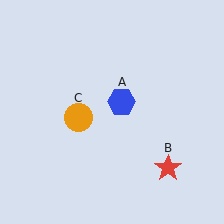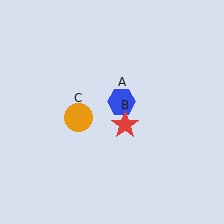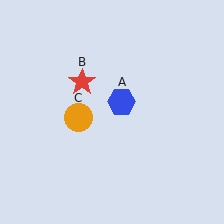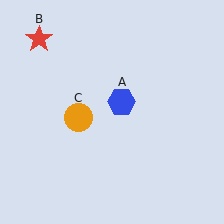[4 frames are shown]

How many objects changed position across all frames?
1 object changed position: red star (object B).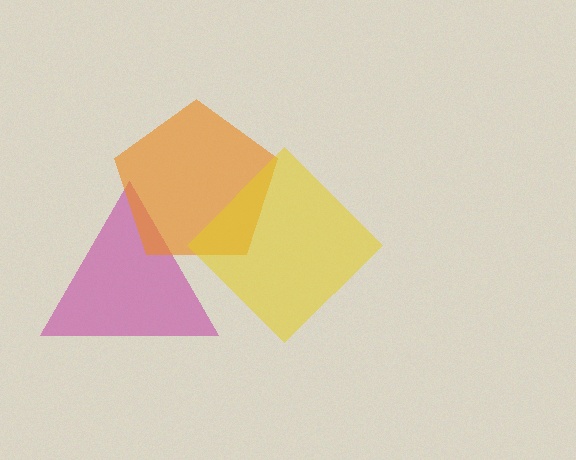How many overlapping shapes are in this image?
There are 3 overlapping shapes in the image.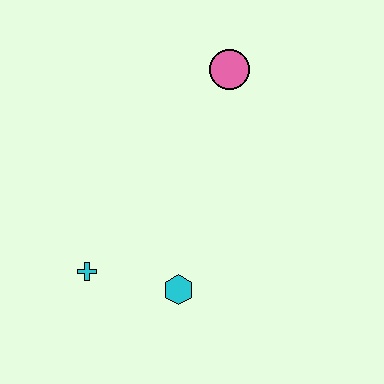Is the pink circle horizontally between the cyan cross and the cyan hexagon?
No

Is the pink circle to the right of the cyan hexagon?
Yes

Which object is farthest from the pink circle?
The cyan cross is farthest from the pink circle.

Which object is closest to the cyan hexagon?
The cyan cross is closest to the cyan hexagon.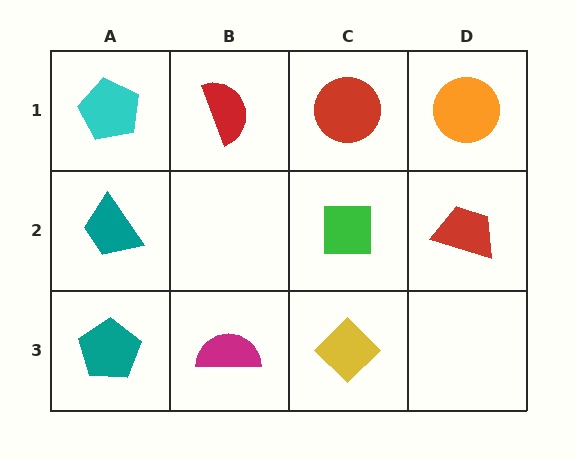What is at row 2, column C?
A green square.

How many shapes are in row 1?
4 shapes.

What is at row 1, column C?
A red circle.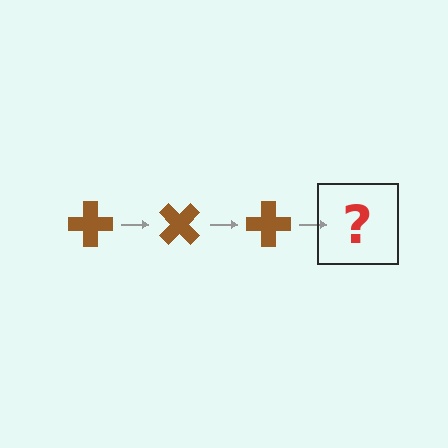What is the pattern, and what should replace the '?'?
The pattern is that the cross rotates 45 degrees each step. The '?' should be a brown cross rotated 135 degrees.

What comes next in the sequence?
The next element should be a brown cross rotated 135 degrees.